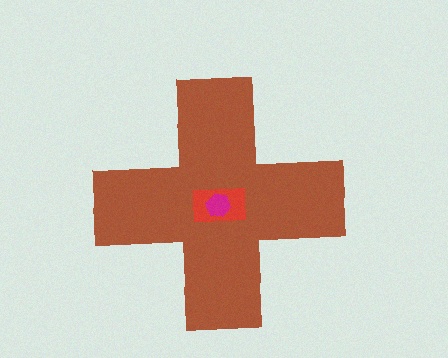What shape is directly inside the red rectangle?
The magenta hexagon.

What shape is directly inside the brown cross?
The red rectangle.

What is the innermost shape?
The magenta hexagon.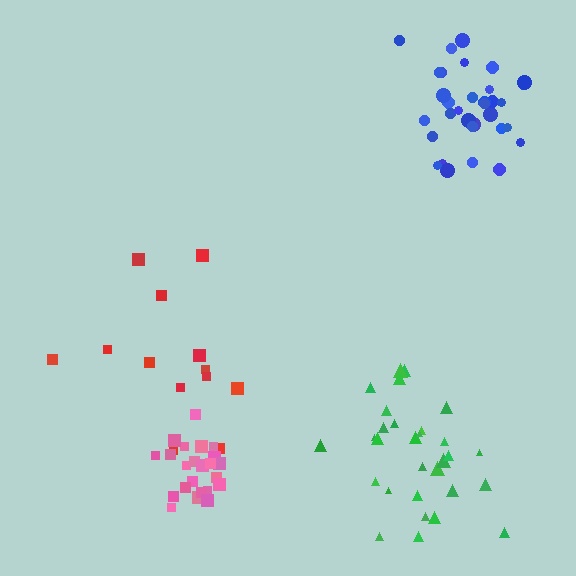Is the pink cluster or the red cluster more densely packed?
Pink.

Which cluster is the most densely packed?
Pink.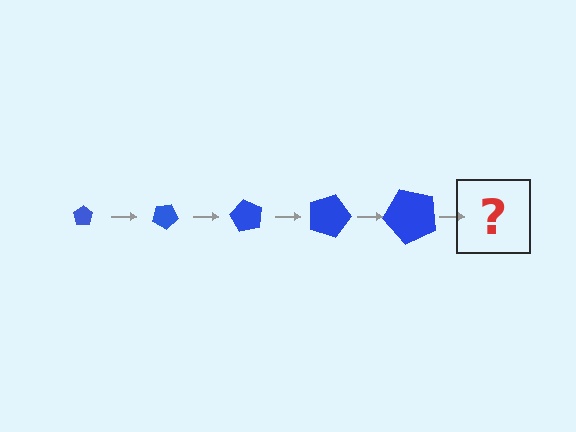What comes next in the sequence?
The next element should be a pentagon, larger than the previous one and rotated 150 degrees from the start.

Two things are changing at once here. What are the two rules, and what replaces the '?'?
The two rules are that the pentagon grows larger each step and it rotates 30 degrees each step. The '?' should be a pentagon, larger than the previous one and rotated 150 degrees from the start.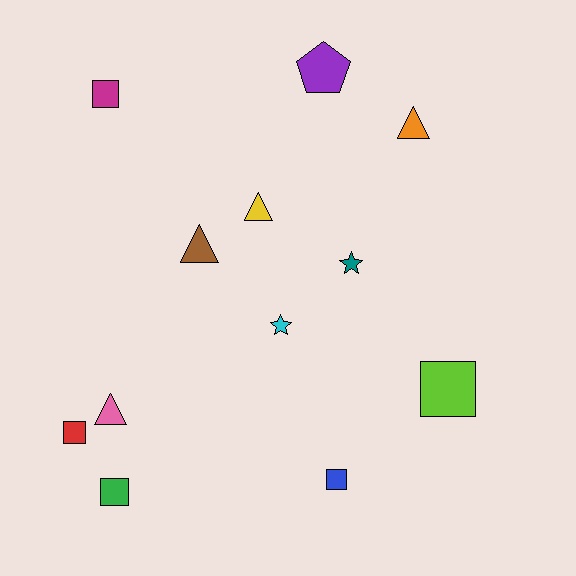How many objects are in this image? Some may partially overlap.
There are 12 objects.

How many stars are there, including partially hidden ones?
There are 2 stars.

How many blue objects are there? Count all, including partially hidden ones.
There is 1 blue object.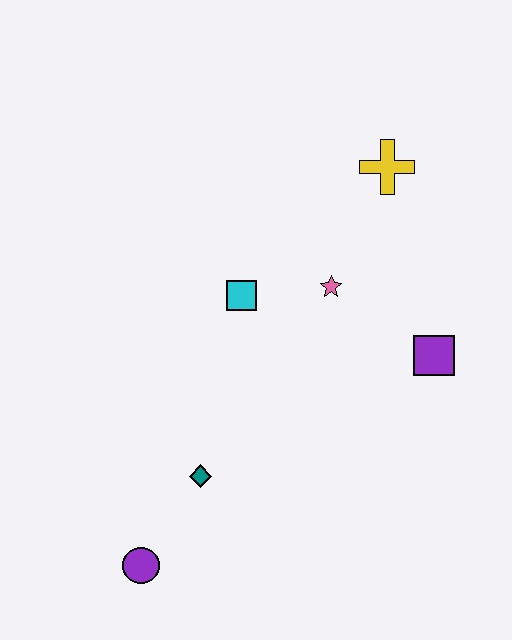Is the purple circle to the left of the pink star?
Yes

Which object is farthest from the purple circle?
The yellow cross is farthest from the purple circle.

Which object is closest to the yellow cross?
The pink star is closest to the yellow cross.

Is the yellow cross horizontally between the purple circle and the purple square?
Yes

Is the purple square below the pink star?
Yes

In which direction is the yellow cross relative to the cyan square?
The yellow cross is to the right of the cyan square.